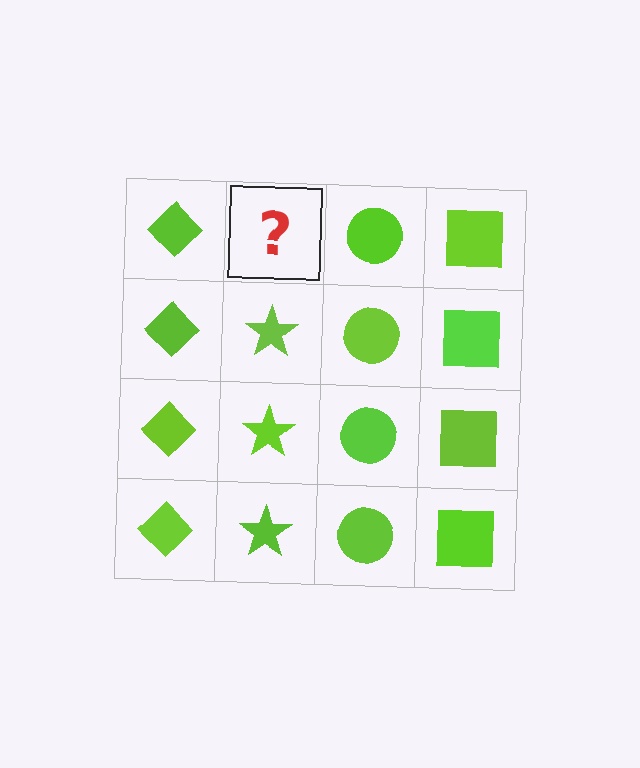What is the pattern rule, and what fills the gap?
The rule is that each column has a consistent shape. The gap should be filled with a lime star.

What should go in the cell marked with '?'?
The missing cell should contain a lime star.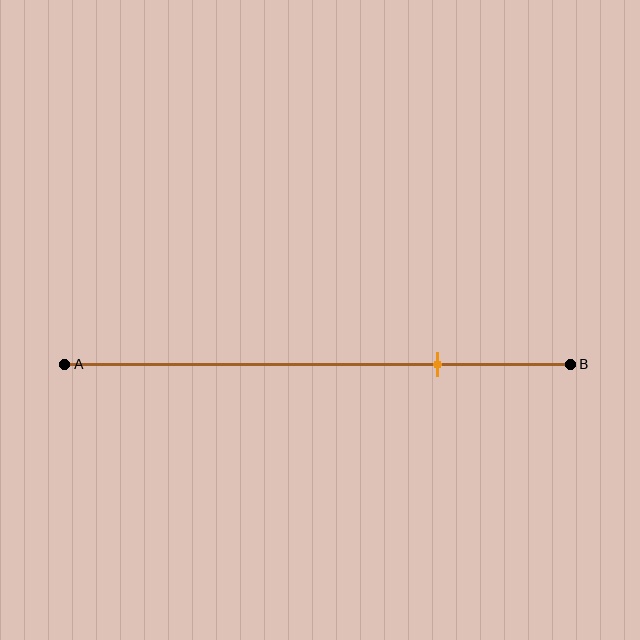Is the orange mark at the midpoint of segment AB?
No, the mark is at about 75% from A, not at the 50% midpoint.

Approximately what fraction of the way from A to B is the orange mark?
The orange mark is approximately 75% of the way from A to B.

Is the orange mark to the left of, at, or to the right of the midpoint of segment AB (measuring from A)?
The orange mark is to the right of the midpoint of segment AB.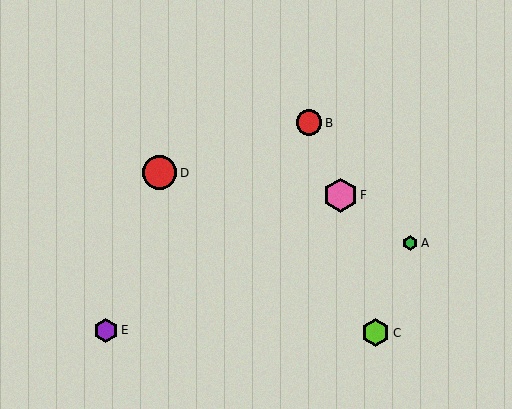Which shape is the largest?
The red circle (labeled D) is the largest.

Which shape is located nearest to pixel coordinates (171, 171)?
The red circle (labeled D) at (160, 173) is nearest to that location.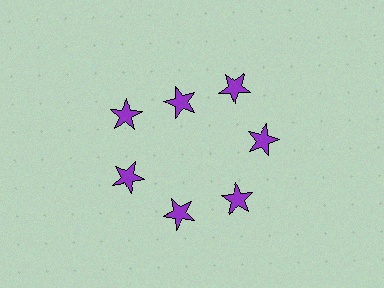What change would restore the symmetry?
The symmetry would be restored by moving it outward, back onto the ring so that all 7 stars sit at equal angles and equal distance from the center.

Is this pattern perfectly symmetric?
No. The 7 purple stars are arranged in a ring, but one element near the 12 o'clock position is pulled inward toward the center, breaking the 7-fold rotational symmetry.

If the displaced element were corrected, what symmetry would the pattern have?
It would have 7-fold rotational symmetry — the pattern would map onto itself every 51 degrees.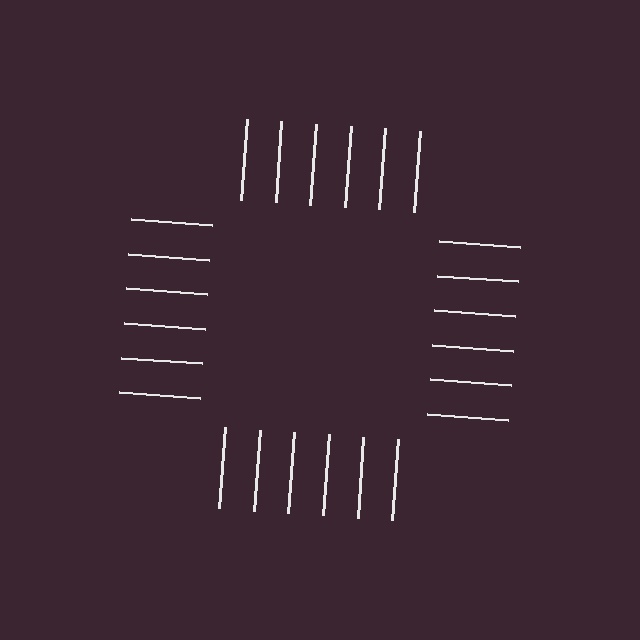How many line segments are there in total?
24 — 6 along each of the 4 edges.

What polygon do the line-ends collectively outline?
An illusory square — the line segments terminate on its edges but no continuous stroke is drawn.